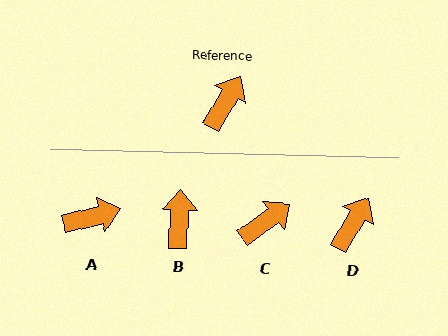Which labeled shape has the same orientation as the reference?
D.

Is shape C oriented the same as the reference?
No, it is off by about 23 degrees.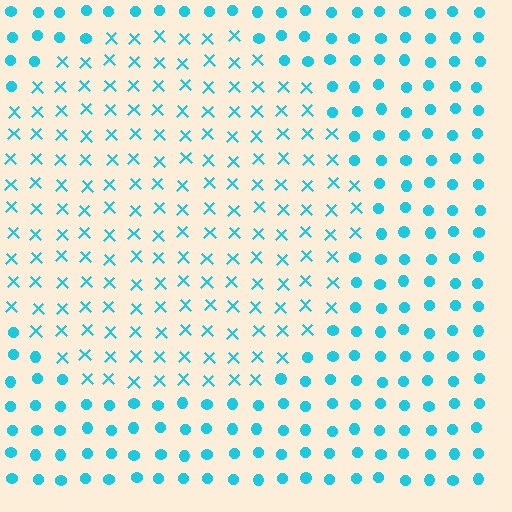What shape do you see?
I see a circle.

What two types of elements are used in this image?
The image uses X marks inside the circle region and circles outside it.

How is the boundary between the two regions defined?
The boundary is defined by a change in element shape: X marks inside vs. circles outside. All elements share the same color and spacing.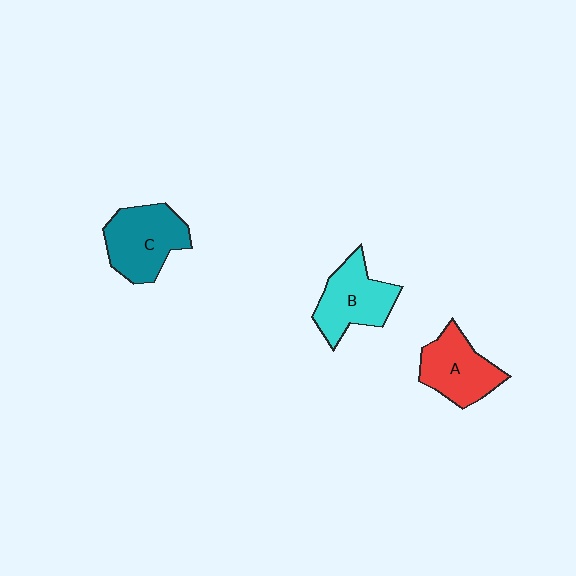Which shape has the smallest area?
Shape A (red).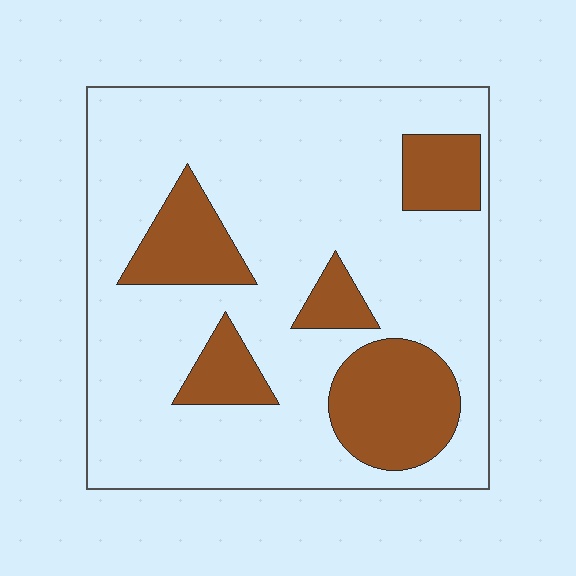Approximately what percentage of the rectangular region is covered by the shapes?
Approximately 25%.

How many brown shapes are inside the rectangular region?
5.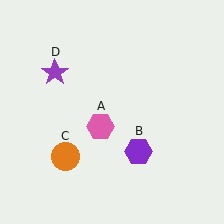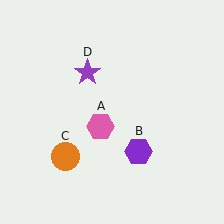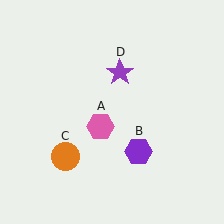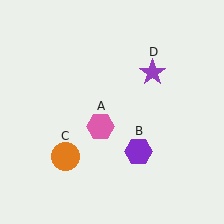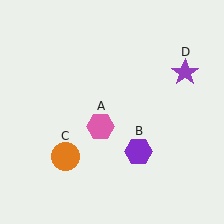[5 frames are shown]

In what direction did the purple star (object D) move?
The purple star (object D) moved right.